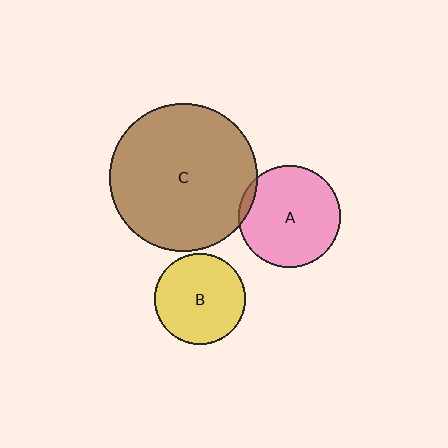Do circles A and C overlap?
Yes.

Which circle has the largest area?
Circle C (brown).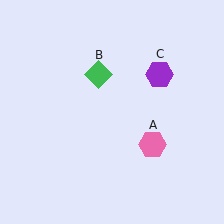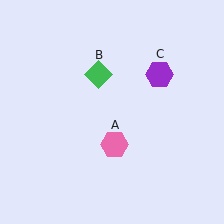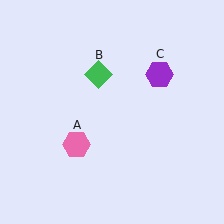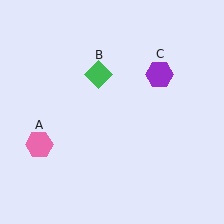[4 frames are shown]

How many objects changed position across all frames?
1 object changed position: pink hexagon (object A).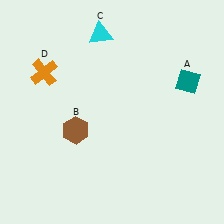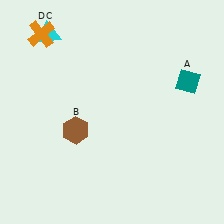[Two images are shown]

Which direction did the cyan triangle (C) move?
The cyan triangle (C) moved left.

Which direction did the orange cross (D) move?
The orange cross (D) moved up.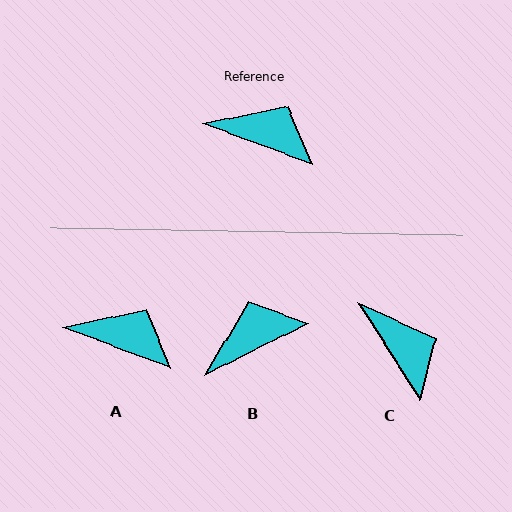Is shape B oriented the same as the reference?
No, it is off by about 48 degrees.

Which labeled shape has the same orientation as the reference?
A.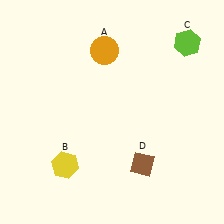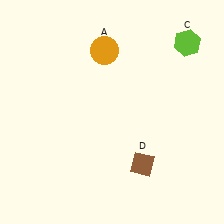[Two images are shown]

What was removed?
The yellow hexagon (B) was removed in Image 2.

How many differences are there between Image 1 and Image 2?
There is 1 difference between the two images.